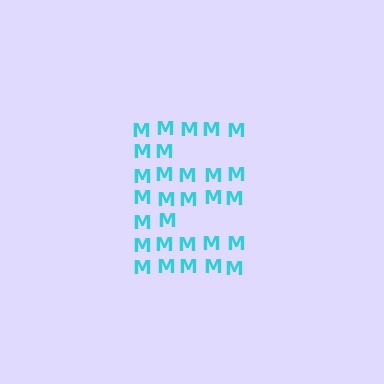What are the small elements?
The small elements are letter M's.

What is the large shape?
The large shape is the letter E.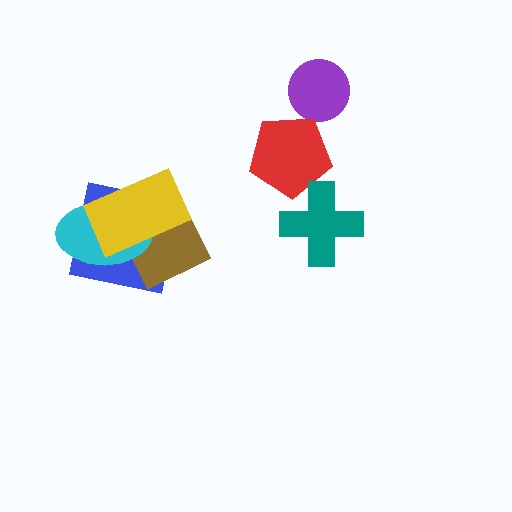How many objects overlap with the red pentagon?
1 object overlaps with the red pentagon.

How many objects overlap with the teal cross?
1 object overlaps with the teal cross.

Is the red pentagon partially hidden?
Yes, it is partially covered by another shape.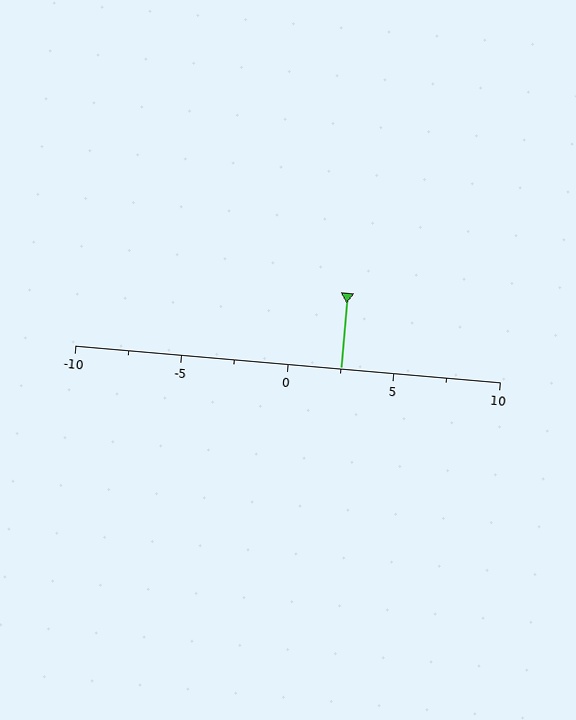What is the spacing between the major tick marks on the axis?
The major ticks are spaced 5 apart.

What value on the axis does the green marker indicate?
The marker indicates approximately 2.5.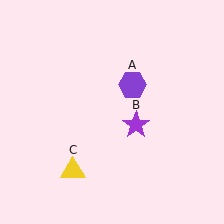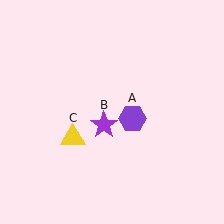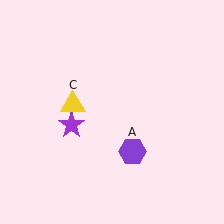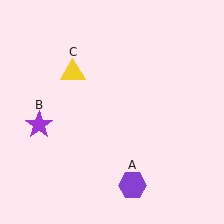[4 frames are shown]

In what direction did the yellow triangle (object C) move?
The yellow triangle (object C) moved up.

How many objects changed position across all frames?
3 objects changed position: purple hexagon (object A), purple star (object B), yellow triangle (object C).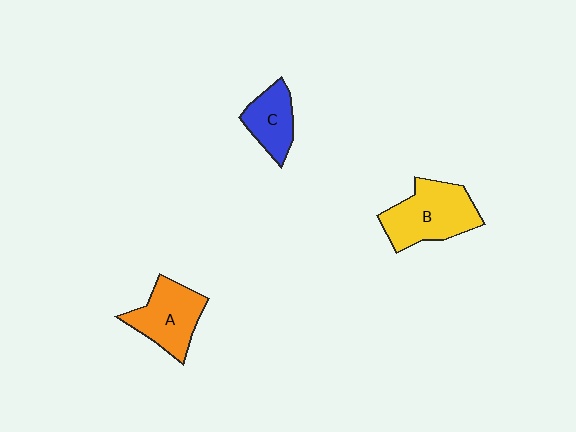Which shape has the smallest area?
Shape C (blue).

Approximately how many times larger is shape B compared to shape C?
Approximately 1.7 times.